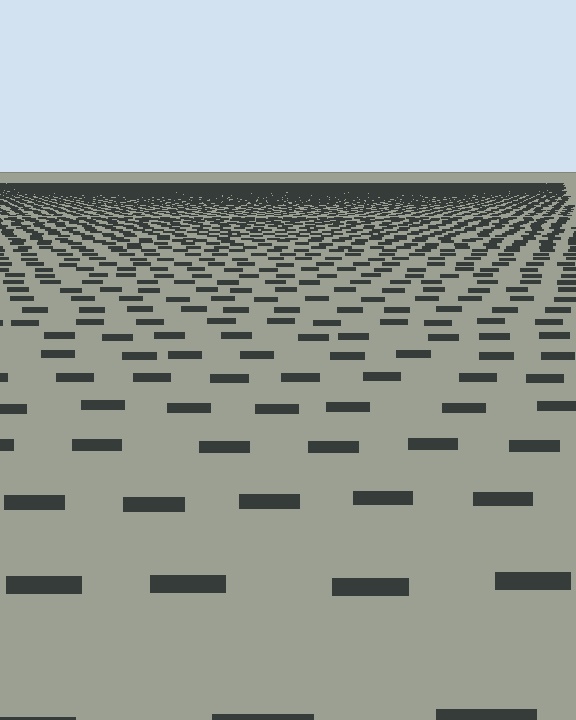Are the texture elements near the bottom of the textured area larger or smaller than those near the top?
Larger. Near the bottom, elements are closer to the viewer and appear at a bigger on-screen size.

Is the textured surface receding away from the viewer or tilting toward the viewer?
The surface is receding away from the viewer. Texture elements get smaller and denser toward the top.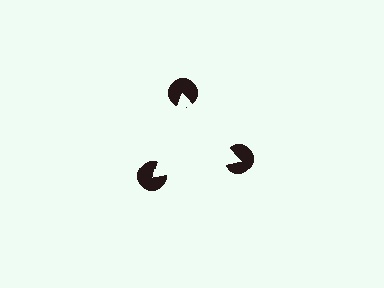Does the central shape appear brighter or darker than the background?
It typically appears slightly brighter than the background, even though no actual brightness change is drawn.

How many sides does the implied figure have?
3 sides.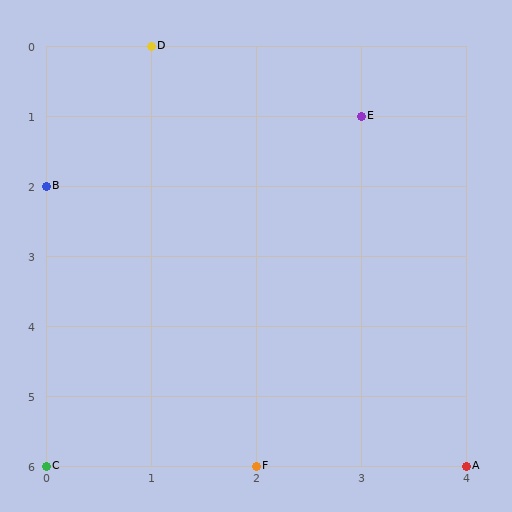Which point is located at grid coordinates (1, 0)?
Point D is at (1, 0).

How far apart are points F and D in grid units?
Points F and D are 1 column and 6 rows apart (about 6.1 grid units diagonally).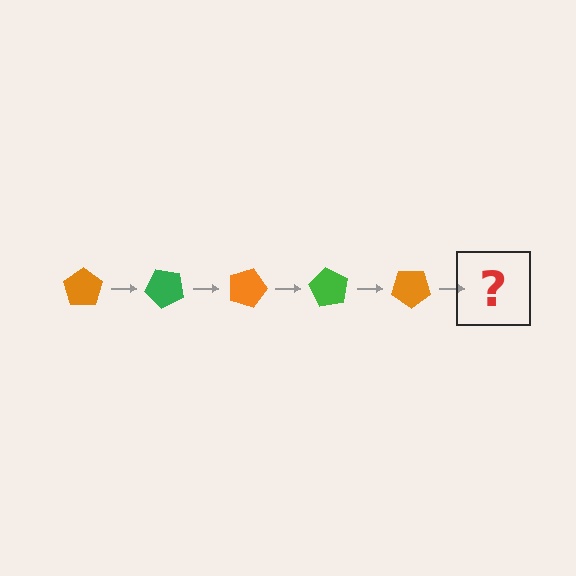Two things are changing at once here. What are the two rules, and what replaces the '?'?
The two rules are that it rotates 45 degrees each step and the color cycles through orange and green. The '?' should be a green pentagon, rotated 225 degrees from the start.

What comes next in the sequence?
The next element should be a green pentagon, rotated 225 degrees from the start.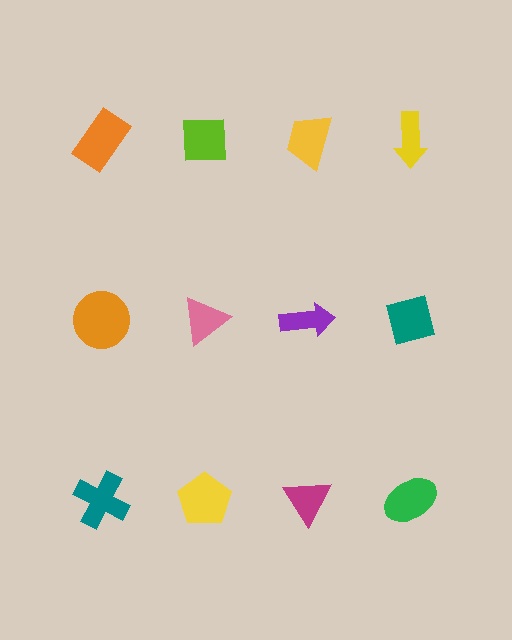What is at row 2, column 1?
An orange circle.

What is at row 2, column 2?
A pink triangle.